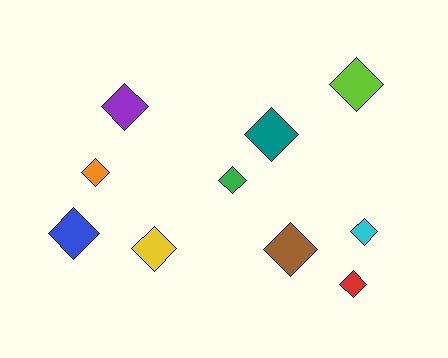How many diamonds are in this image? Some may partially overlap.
There are 10 diamonds.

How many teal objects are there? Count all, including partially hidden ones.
There is 1 teal object.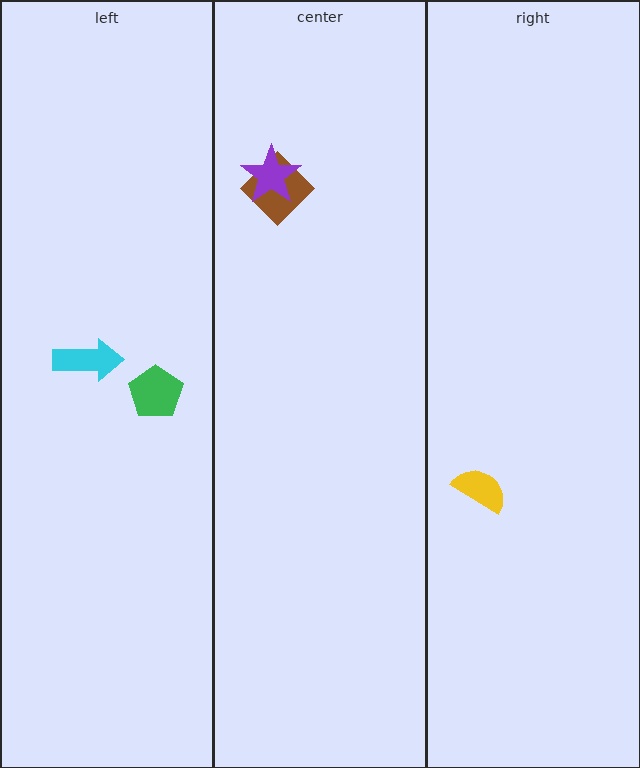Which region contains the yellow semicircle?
The right region.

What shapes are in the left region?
The cyan arrow, the green pentagon.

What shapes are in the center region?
The brown diamond, the purple star.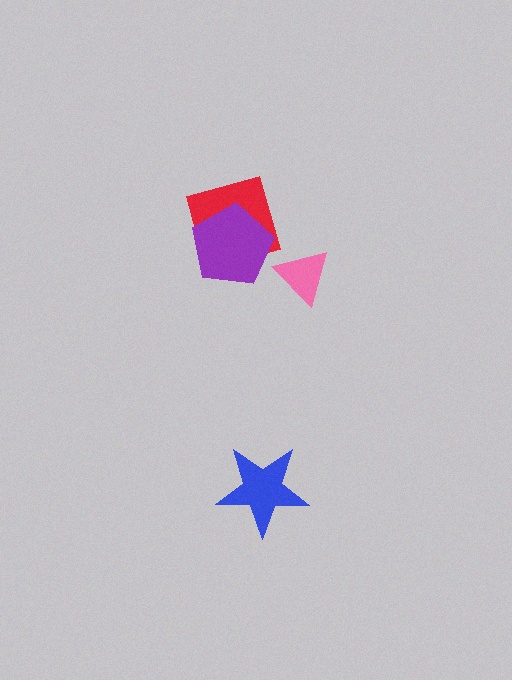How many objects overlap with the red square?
1 object overlaps with the red square.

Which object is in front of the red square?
The purple pentagon is in front of the red square.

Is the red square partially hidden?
Yes, it is partially covered by another shape.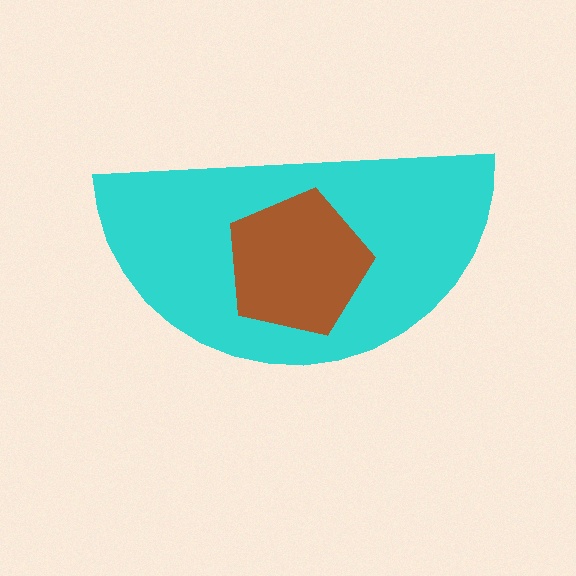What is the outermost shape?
The cyan semicircle.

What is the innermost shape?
The brown pentagon.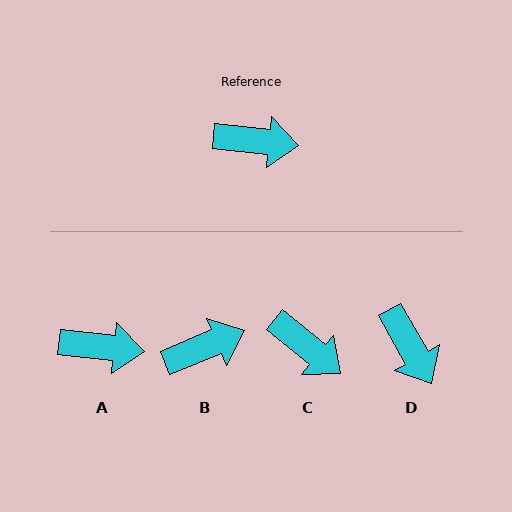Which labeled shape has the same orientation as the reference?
A.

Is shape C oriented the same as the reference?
No, it is off by about 34 degrees.